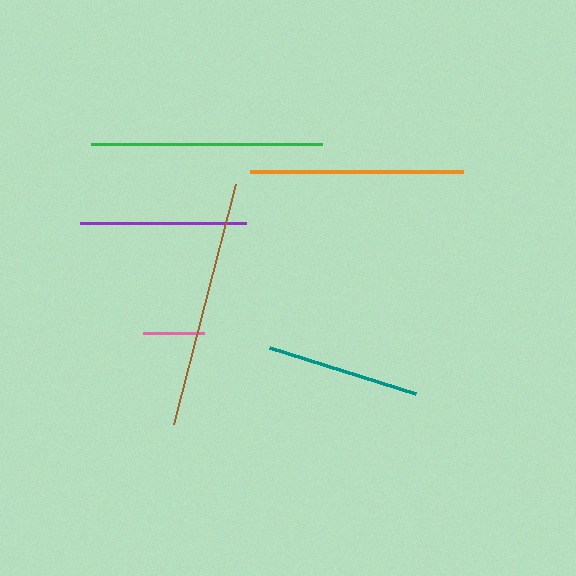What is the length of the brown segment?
The brown segment is approximately 248 pixels long.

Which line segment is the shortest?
The pink line is the shortest at approximately 61 pixels.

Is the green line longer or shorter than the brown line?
The brown line is longer than the green line.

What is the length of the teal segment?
The teal segment is approximately 153 pixels long.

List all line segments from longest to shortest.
From longest to shortest: brown, green, orange, purple, teal, pink.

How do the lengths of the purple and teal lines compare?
The purple and teal lines are approximately the same length.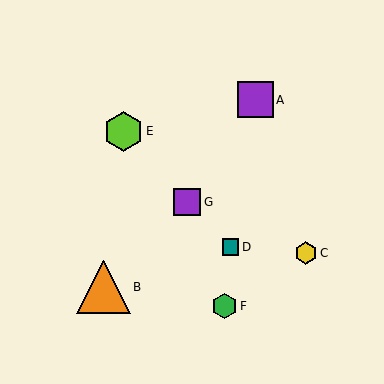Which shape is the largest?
The orange triangle (labeled B) is the largest.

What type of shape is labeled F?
Shape F is a green hexagon.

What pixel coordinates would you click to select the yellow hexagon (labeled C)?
Click at (306, 253) to select the yellow hexagon C.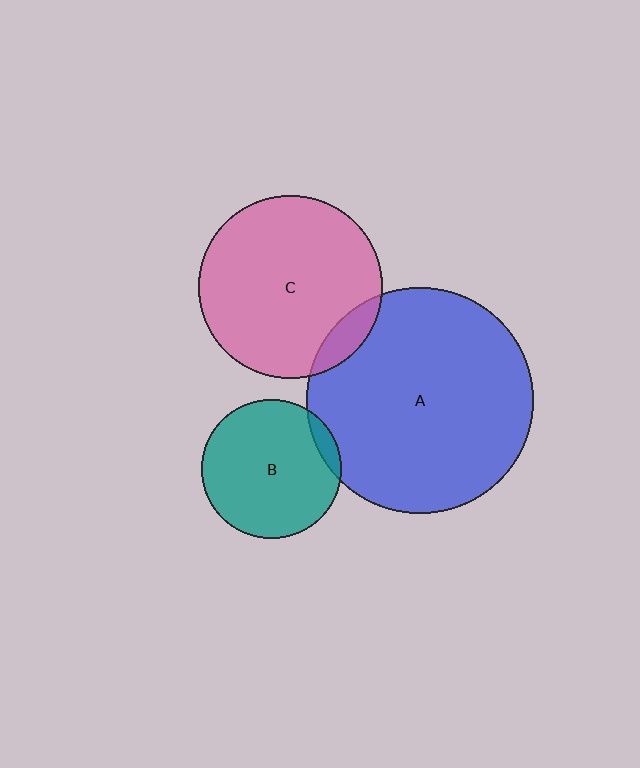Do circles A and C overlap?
Yes.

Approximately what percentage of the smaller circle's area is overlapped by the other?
Approximately 10%.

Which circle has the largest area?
Circle A (blue).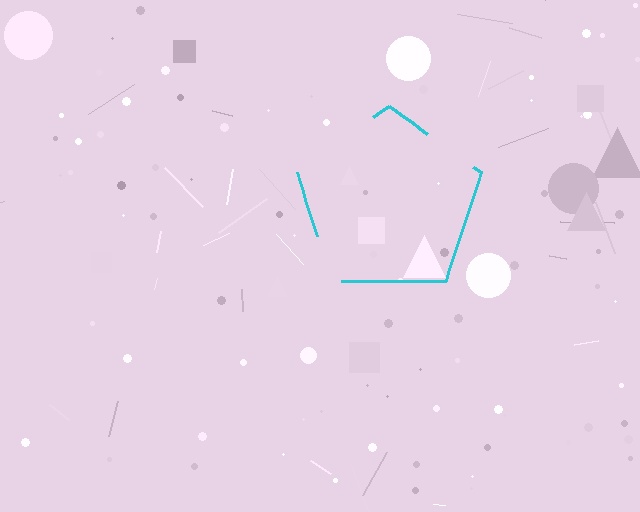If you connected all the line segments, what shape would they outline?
They would outline a pentagon.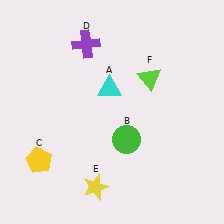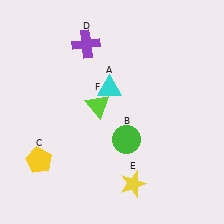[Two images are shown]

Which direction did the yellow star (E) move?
The yellow star (E) moved right.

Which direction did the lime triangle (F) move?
The lime triangle (F) moved left.